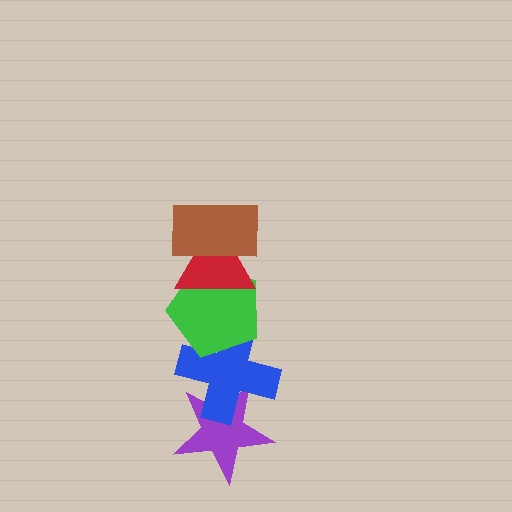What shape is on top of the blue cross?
The green pentagon is on top of the blue cross.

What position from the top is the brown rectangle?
The brown rectangle is 1st from the top.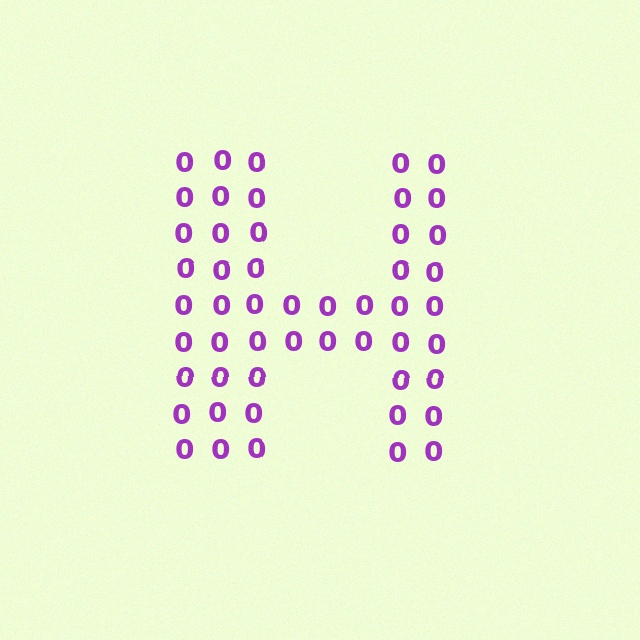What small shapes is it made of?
It is made of small digit 0's.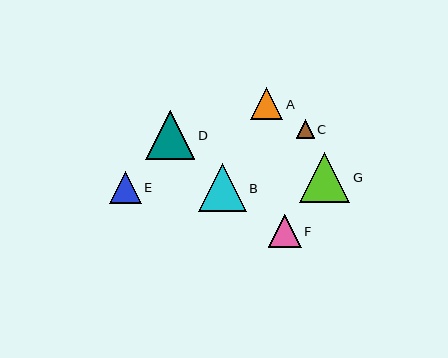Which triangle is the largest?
Triangle G is the largest with a size of approximately 50 pixels.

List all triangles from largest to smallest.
From largest to smallest: G, D, B, F, A, E, C.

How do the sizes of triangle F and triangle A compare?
Triangle F and triangle A are approximately the same size.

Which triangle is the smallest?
Triangle C is the smallest with a size of approximately 18 pixels.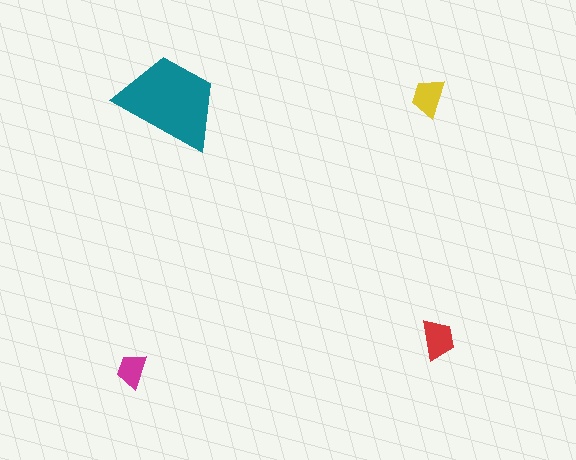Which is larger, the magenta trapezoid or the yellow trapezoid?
The yellow one.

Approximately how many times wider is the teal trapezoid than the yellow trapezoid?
About 2.5 times wider.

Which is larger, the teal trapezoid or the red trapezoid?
The teal one.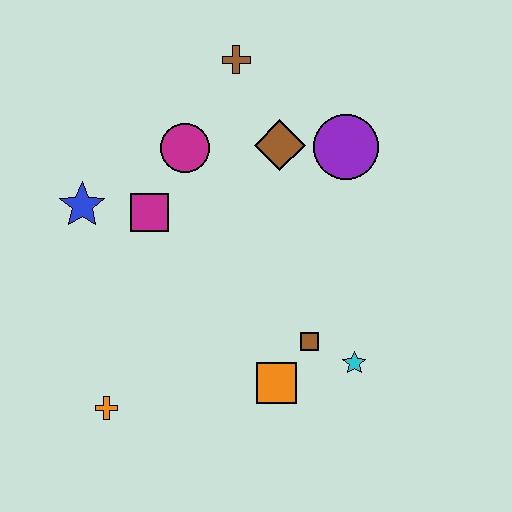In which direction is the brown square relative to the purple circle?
The brown square is below the purple circle.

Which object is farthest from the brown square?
The brown cross is farthest from the brown square.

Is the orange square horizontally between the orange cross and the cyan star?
Yes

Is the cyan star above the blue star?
No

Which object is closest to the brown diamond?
The purple circle is closest to the brown diamond.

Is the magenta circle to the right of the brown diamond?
No